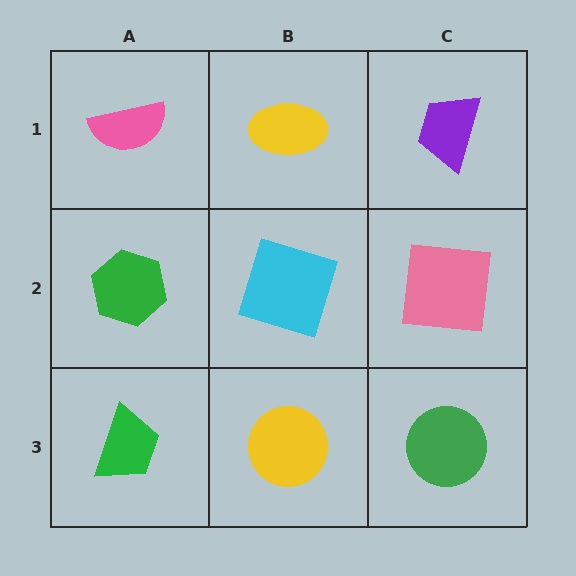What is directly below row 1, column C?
A pink square.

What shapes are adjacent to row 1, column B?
A cyan square (row 2, column B), a pink semicircle (row 1, column A), a purple trapezoid (row 1, column C).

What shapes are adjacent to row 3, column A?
A green hexagon (row 2, column A), a yellow circle (row 3, column B).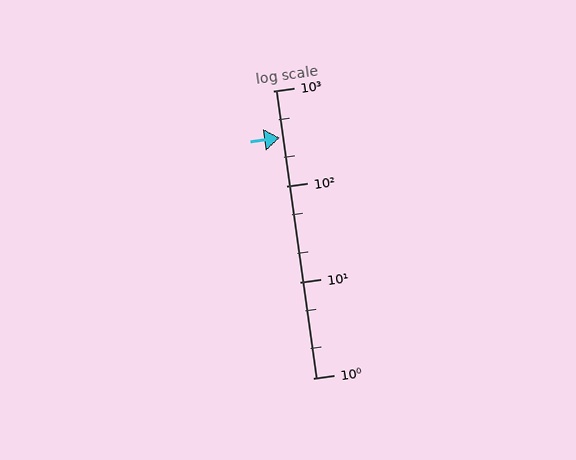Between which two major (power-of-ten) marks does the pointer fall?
The pointer is between 100 and 1000.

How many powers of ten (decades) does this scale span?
The scale spans 3 decades, from 1 to 1000.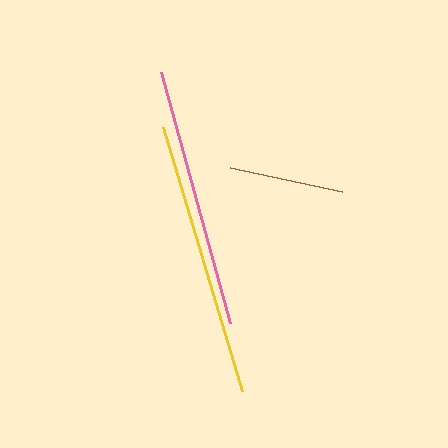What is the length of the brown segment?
The brown segment is approximately 115 pixels long.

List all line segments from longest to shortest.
From longest to shortest: yellow, pink, brown.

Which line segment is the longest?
The yellow line is the longest at approximately 275 pixels.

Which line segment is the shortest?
The brown line is the shortest at approximately 115 pixels.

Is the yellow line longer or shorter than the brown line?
The yellow line is longer than the brown line.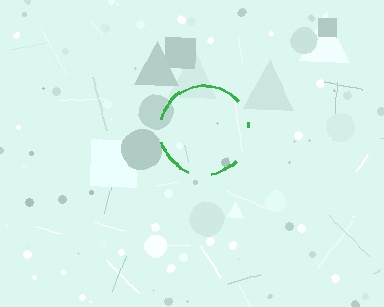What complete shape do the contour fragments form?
The contour fragments form a circle.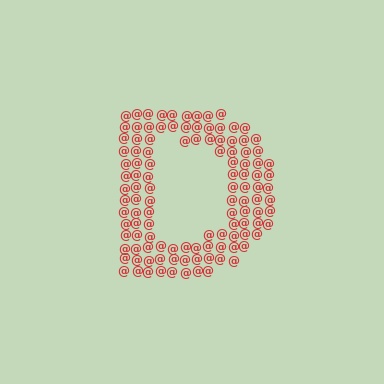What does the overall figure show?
The overall figure shows the letter D.